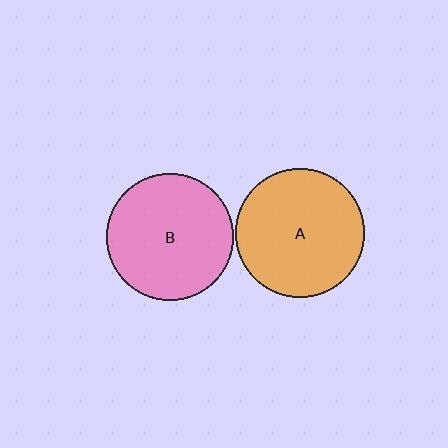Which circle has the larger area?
Circle A (orange).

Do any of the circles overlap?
No, none of the circles overlap.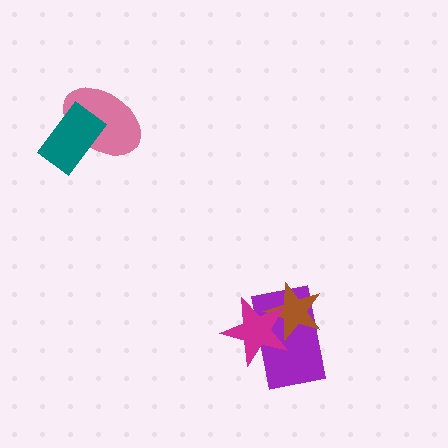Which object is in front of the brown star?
The magenta star is in front of the brown star.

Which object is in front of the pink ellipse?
The teal rectangle is in front of the pink ellipse.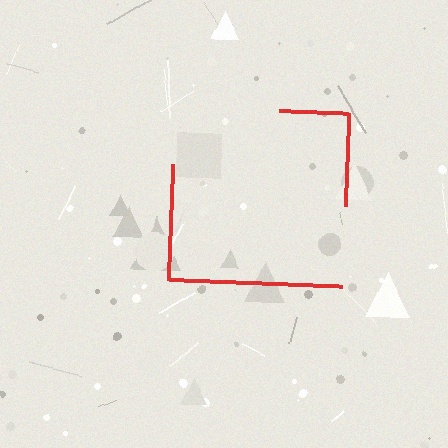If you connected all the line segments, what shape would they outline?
They would outline a square.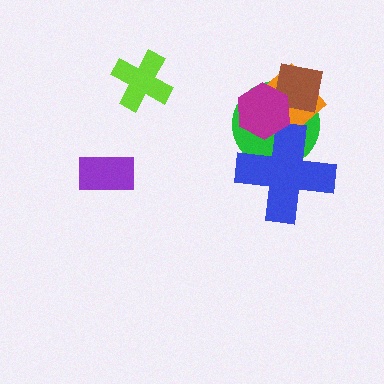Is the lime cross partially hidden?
No, no other shape covers it.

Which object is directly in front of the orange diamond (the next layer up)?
The brown square is directly in front of the orange diamond.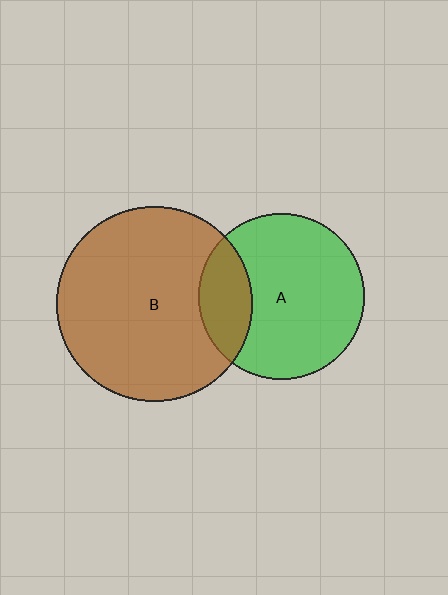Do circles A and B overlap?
Yes.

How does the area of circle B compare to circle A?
Approximately 1.4 times.